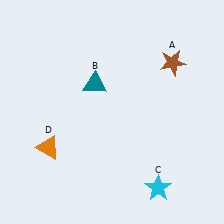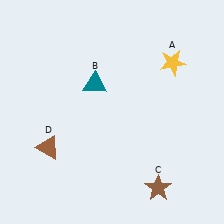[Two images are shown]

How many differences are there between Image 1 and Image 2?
There are 3 differences between the two images.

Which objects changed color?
A changed from brown to yellow. C changed from cyan to brown. D changed from orange to brown.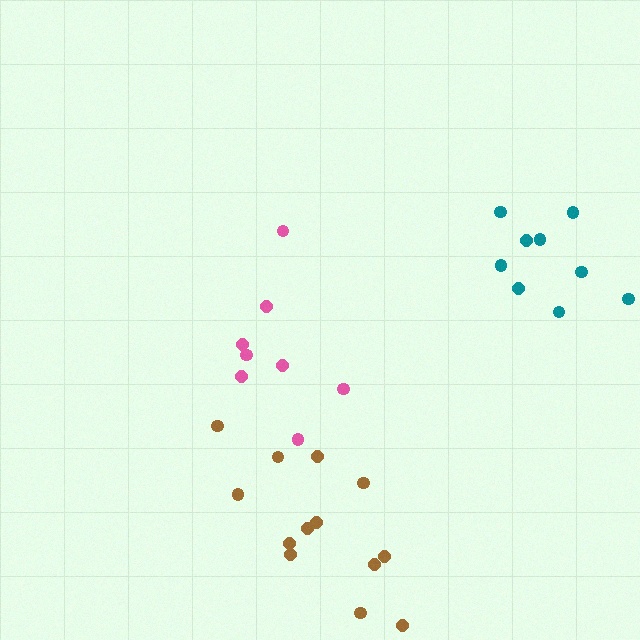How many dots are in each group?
Group 1: 8 dots, Group 2: 13 dots, Group 3: 9 dots (30 total).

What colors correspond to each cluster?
The clusters are colored: pink, brown, teal.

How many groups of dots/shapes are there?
There are 3 groups.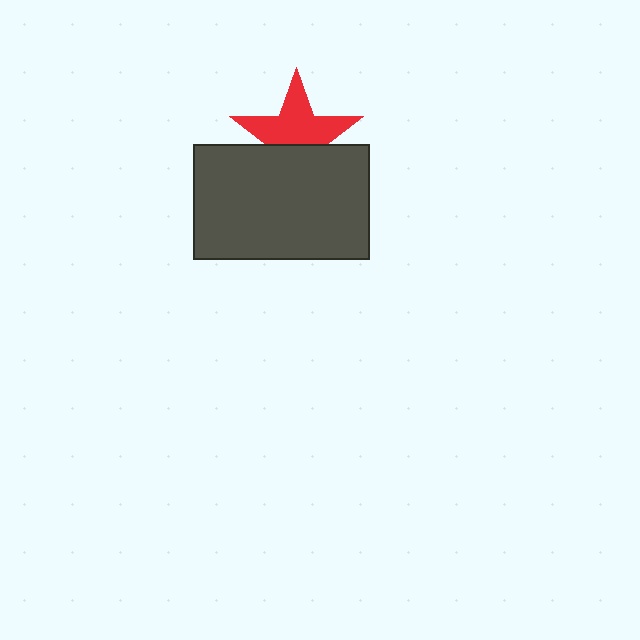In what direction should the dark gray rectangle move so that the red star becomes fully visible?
The dark gray rectangle should move down. That is the shortest direction to clear the overlap and leave the red star fully visible.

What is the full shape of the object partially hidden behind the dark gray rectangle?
The partially hidden object is a red star.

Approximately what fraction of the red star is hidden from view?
Roughly 39% of the red star is hidden behind the dark gray rectangle.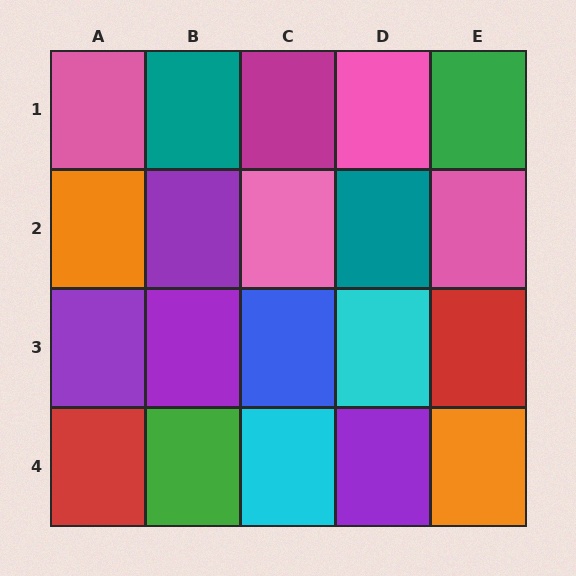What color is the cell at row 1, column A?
Pink.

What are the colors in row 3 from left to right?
Purple, purple, blue, cyan, red.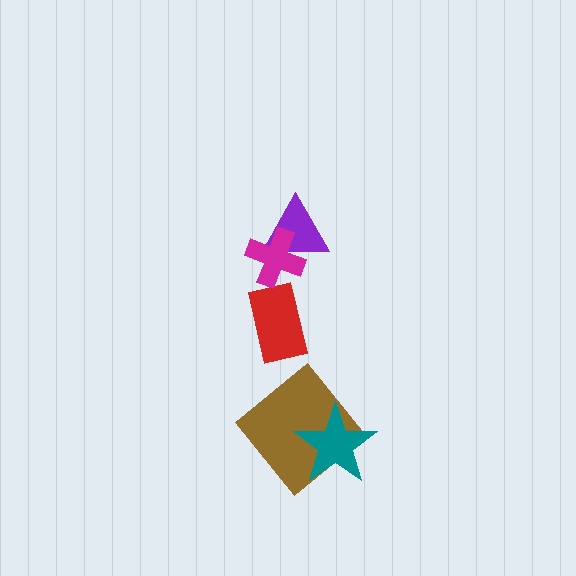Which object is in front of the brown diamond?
The teal star is in front of the brown diamond.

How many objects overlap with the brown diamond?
1 object overlaps with the brown diamond.